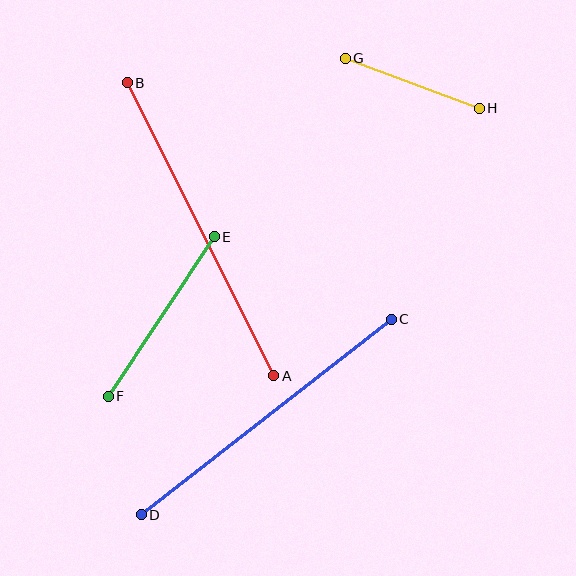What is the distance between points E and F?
The distance is approximately 192 pixels.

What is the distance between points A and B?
The distance is approximately 328 pixels.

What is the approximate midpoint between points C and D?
The midpoint is at approximately (266, 417) pixels.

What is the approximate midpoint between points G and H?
The midpoint is at approximately (412, 83) pixels.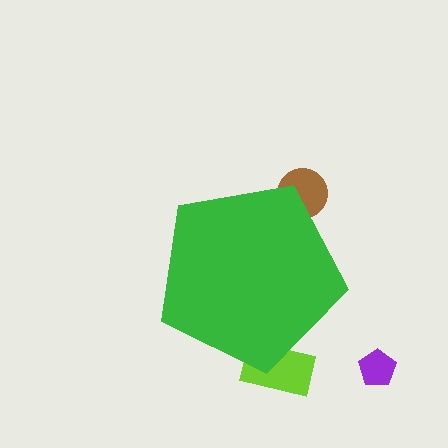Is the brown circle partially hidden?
Yes, the brown circle is partially hidden behind the green pentagon.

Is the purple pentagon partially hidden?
No, the purple pentagon is fully visible.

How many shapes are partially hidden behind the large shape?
2 shapes are partially hidden.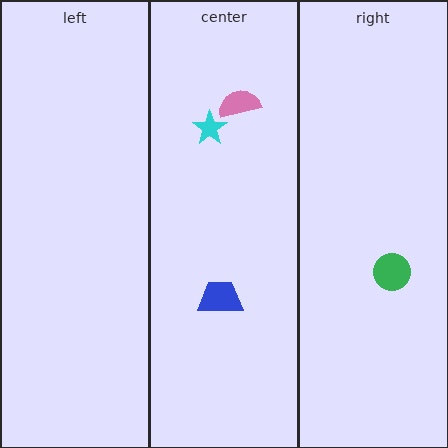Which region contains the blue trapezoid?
The center region.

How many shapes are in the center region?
3.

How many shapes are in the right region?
1.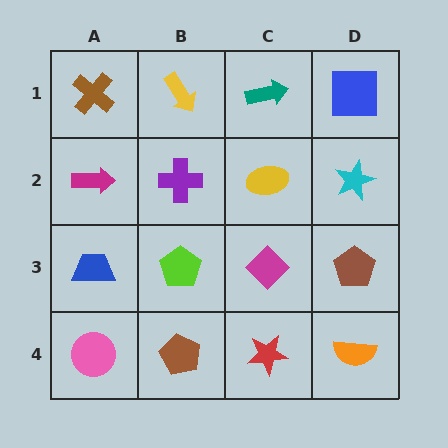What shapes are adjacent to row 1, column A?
A magenta arrow (row 2, column A), a yellow arrow (row 1, column B).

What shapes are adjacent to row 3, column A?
A magenta arrow (row 2, column A), a pink circle (row 4, column A), a lime pentagon (row 3, column B).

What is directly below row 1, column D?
A cyan star.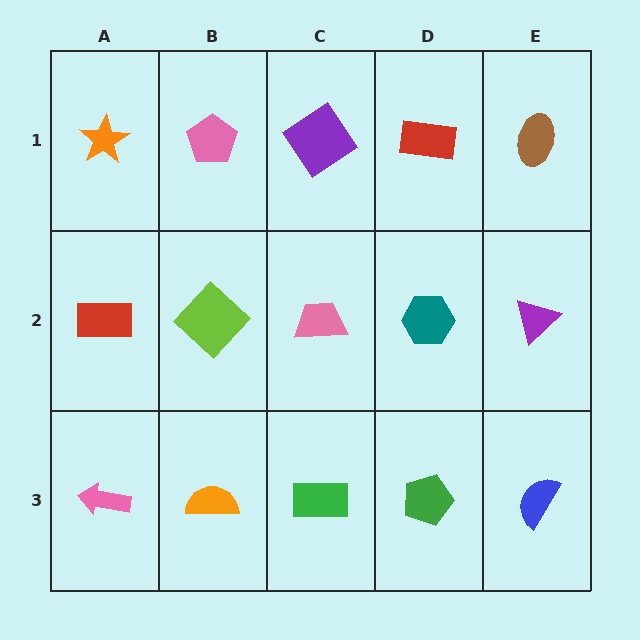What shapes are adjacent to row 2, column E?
A brown ellipse (row 1, column E), a blue semicircle (row 3, column E), a teal hexagon (row 2, column D).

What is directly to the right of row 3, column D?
A blue semicircle.